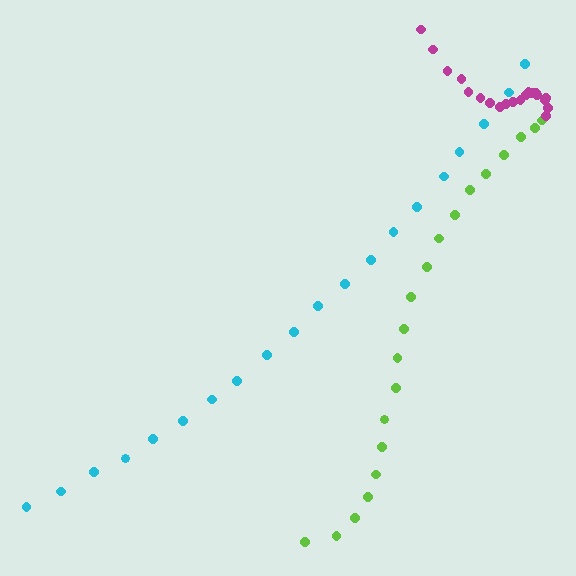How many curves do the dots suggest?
There are 3 distinct paths.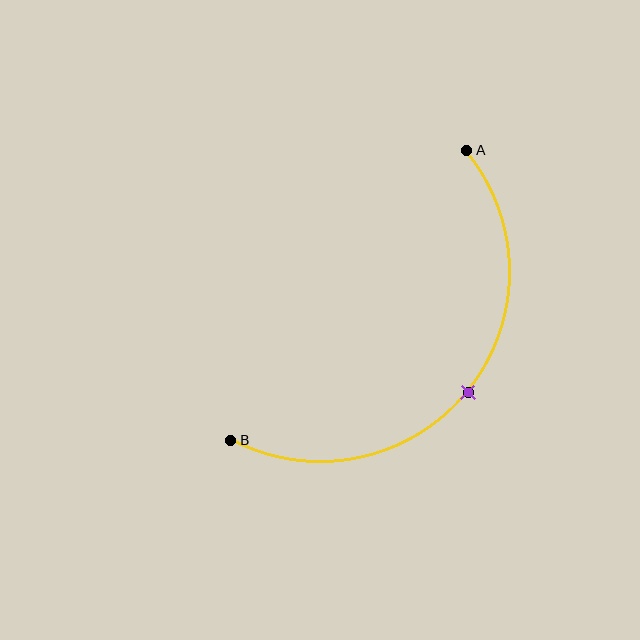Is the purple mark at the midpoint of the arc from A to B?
Yes. The purple mark lies on the arc at equal arc-length from both A and B — it is the arc midpoint.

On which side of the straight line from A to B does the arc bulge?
The arc bulges below and to the right of the straight line connecting A and B.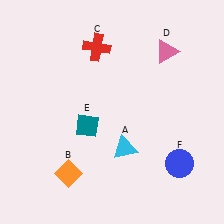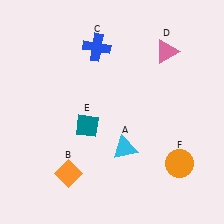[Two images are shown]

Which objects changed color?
C changed from red to blue. F changed from blue to orange.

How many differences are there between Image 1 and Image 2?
There are 2 differences between the two images.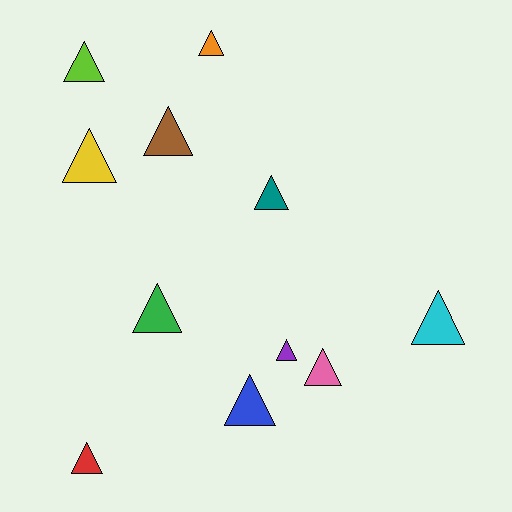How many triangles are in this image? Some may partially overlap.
There are 11 triangles.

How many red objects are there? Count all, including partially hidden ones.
There is 1 red object.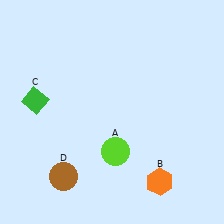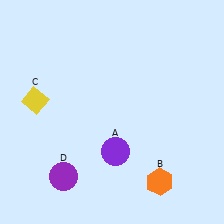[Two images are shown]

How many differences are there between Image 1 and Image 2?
There are 3 differences between the two images.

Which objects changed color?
A changed from lime to purple. C changed from green to yellow. D changed from brown to purple.